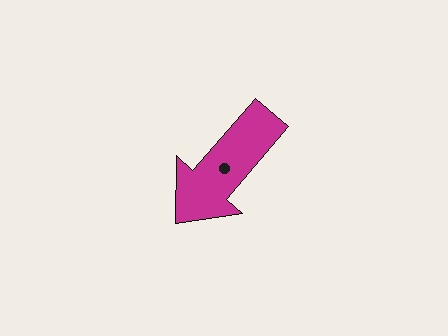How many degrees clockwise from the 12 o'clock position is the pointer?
Approximately 221 degrees.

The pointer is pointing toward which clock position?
Roughly 7 o'clock.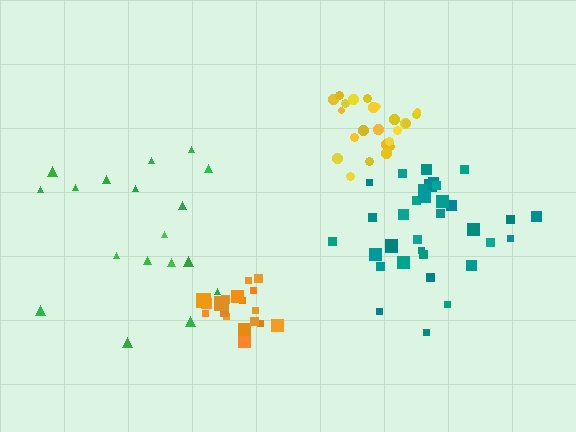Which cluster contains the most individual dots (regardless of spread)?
Teal (34).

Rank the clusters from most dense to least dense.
yellow, orange, teal, green.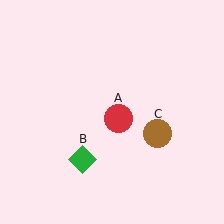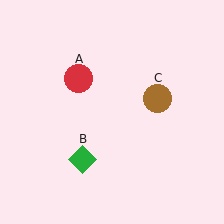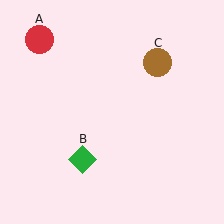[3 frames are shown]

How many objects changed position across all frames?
2 objects changed position: red circle (object A), brown circle (object C).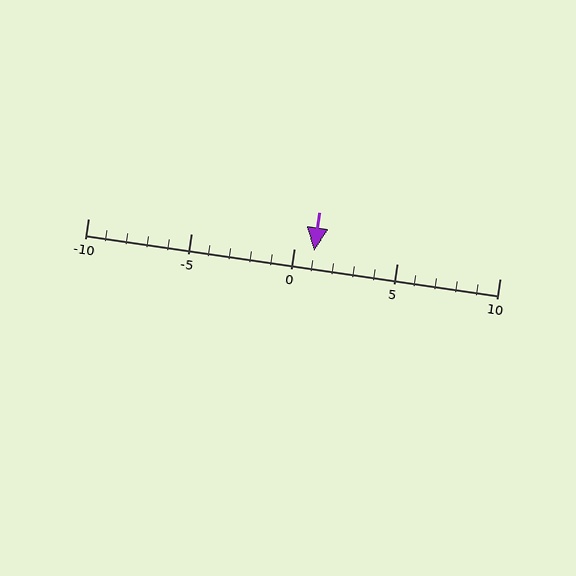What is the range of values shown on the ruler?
The ruler shows values from -10 to 10.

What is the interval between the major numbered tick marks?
The major tick marks are spaced 5 units apart.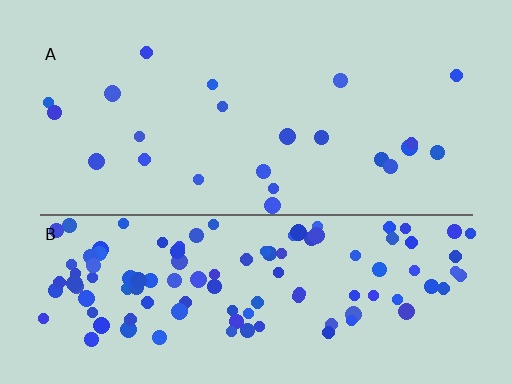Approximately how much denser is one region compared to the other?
Approximately 5.0× — region B over region A.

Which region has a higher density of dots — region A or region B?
B (the bottom).